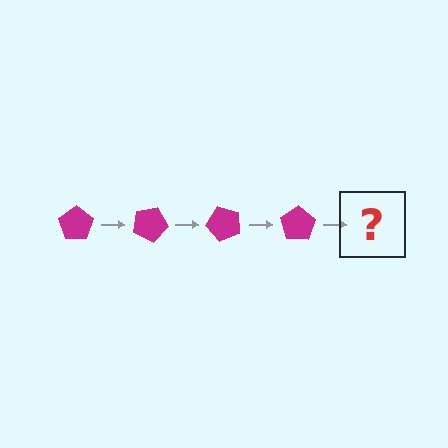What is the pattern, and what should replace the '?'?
The pattern is that the pentagon rotates 25 degrees each step. The '?' should be a magenta pentagon rotated 100 degrees.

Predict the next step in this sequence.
The next step is a magenta pentagon rotated 100 degrees.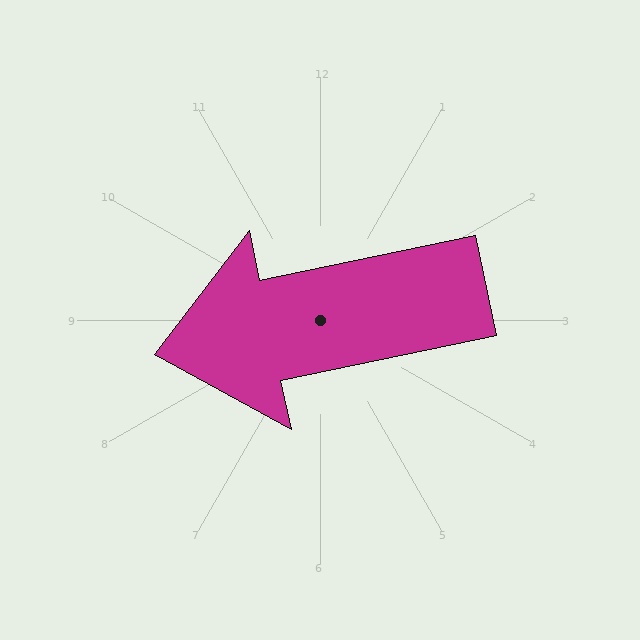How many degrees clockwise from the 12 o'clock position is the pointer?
Approximately 258 degrees.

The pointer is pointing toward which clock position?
Roughly 9 o'clock.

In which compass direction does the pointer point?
West.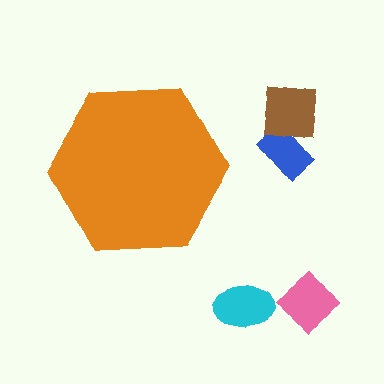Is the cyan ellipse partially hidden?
No, the cyan ellipse is fully visible.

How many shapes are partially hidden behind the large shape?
0 shapes are partially hidden.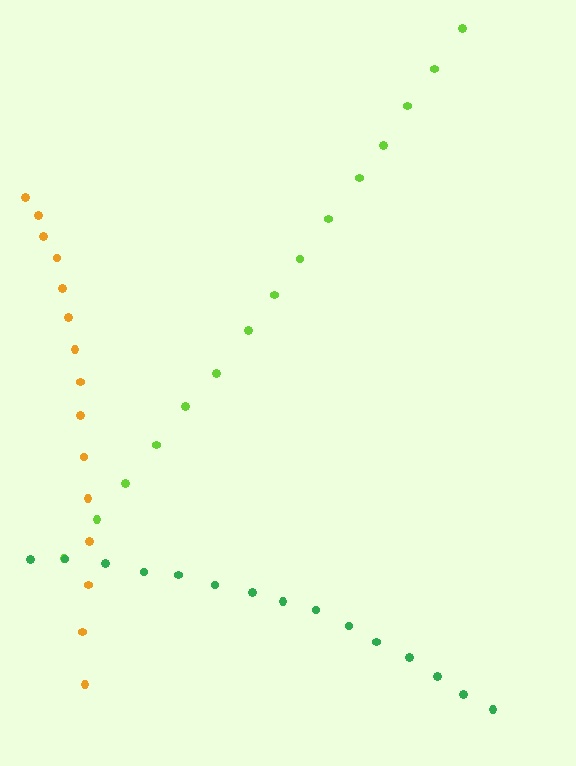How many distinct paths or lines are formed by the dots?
There are 3 distinct paths.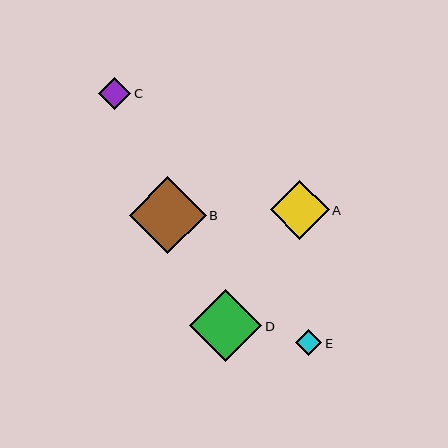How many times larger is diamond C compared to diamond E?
Diamond C is approximately 1.2 times the size of diamond E.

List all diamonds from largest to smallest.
From largest to smallest: B, D, A, C, E.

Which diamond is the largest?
Diamond B is the largest with a size of approximately 77 pixels.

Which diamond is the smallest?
Diamond E is the smallest with a size of approximately 26 pixels.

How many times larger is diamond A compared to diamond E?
Diamond A is approximately 2.3 times the size of diamond E.